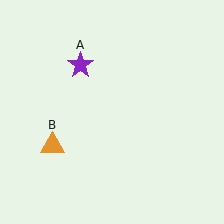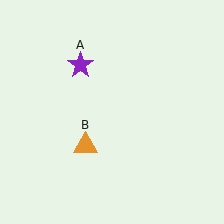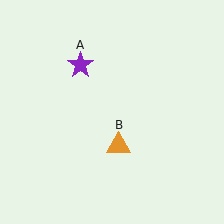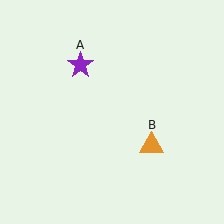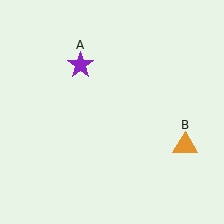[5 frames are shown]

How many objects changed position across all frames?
1 object changed position: orange triangle (object B).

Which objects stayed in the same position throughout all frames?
Purple star (object A) remained stationary.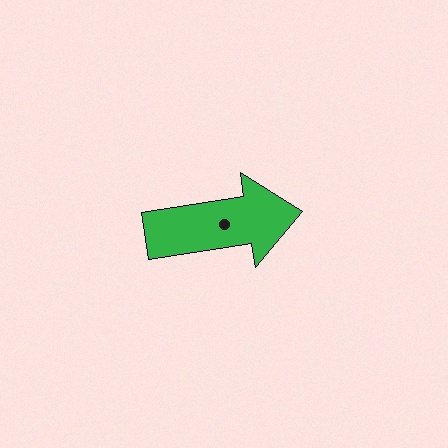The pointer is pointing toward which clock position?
Roughly 3 o'clock.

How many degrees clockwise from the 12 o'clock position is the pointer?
Approximately 81 degrees.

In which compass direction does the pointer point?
East.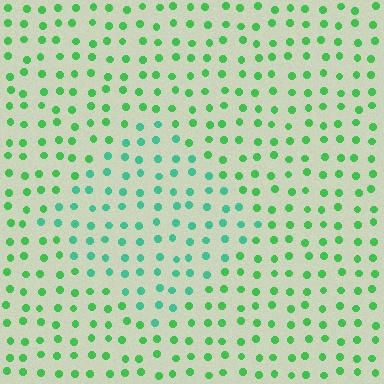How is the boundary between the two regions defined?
The boundary is defined purely by a slight shift in hue (about 31 degrees). Spacing, size, and orientation are identical on both sides.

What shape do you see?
I see a diamond.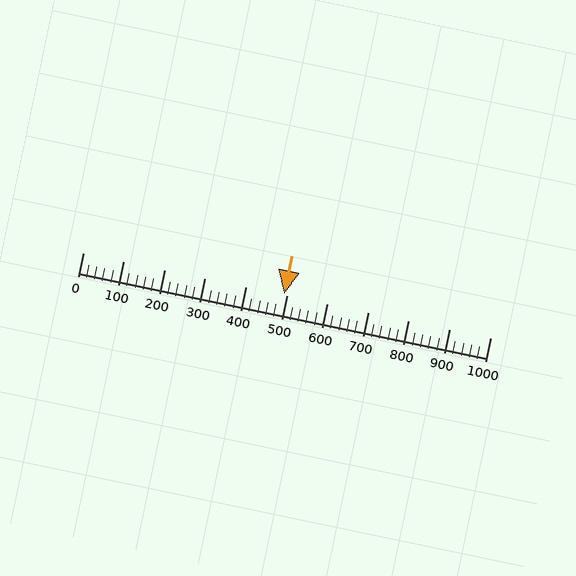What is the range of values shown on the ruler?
The ruler shows values from 0 to 1000.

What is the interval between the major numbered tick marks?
The major tick marks are spaced 100 units apart.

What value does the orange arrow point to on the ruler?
The orange arrow points to approximately 494.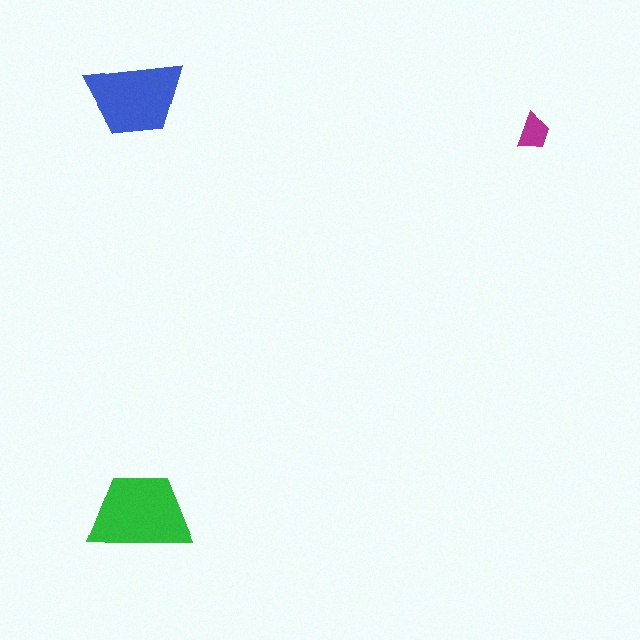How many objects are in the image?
There are 3 objects in the image.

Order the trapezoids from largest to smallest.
the green one, the blue one, the magenta one.